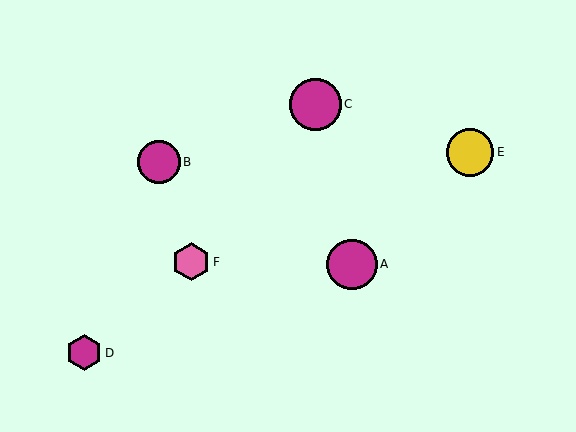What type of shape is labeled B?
Shape B is a magenta circle.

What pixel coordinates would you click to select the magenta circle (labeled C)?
Click at (315, 104) to select the magenta circle C.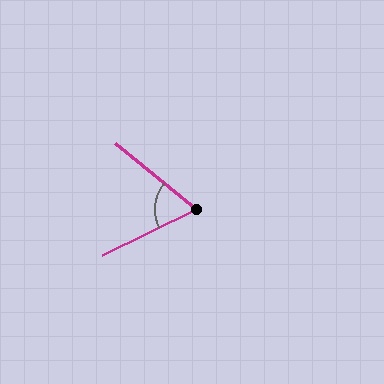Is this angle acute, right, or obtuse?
It is acute.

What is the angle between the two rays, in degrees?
Approximately 65 degrees.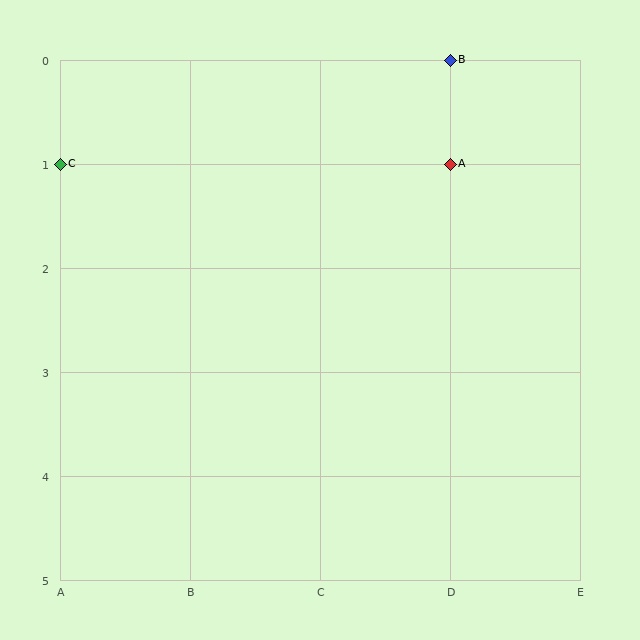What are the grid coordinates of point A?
Point A is at grid coordinates (D, 1).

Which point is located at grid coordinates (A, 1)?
Point C is at (A, 1).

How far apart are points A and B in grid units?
Points A and B are 1 row apart.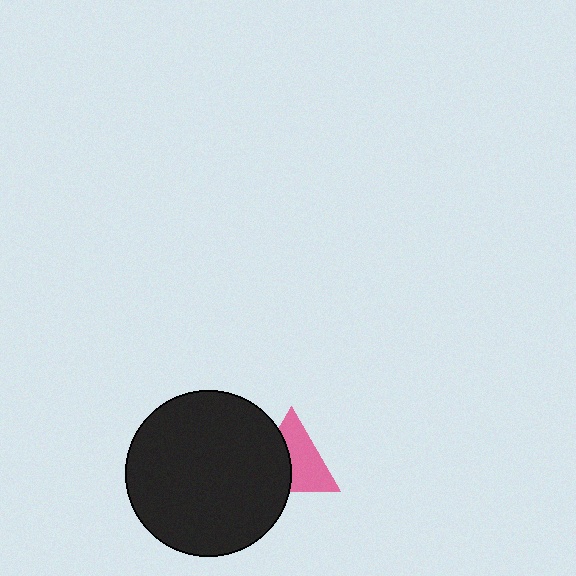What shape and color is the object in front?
The object in front is a black circle.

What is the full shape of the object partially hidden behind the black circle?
The partially hidden object is a pink triangle.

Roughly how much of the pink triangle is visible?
About half of it is visible (roughly 58%).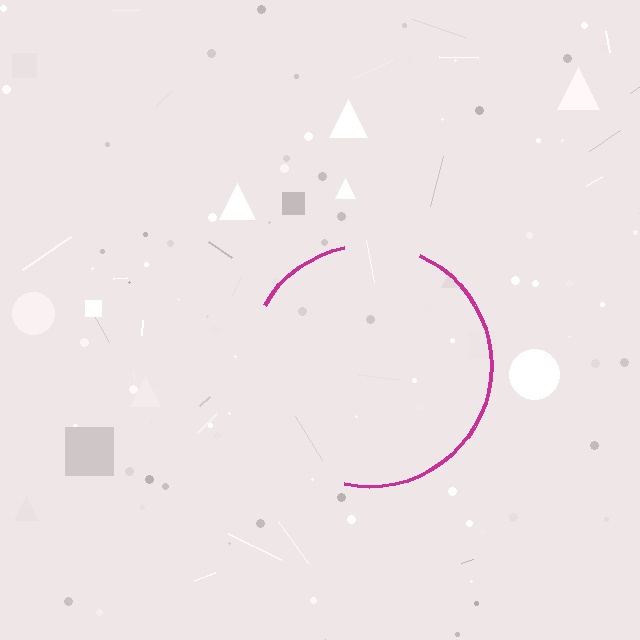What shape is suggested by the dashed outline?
The dashed outline suggests a circle.